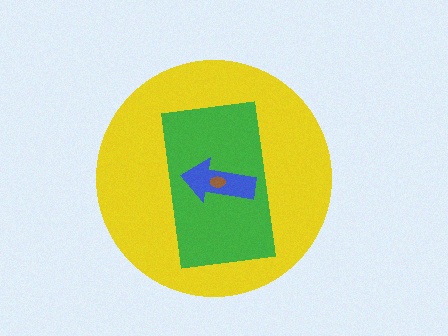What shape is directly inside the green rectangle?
The blue arrow.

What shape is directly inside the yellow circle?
The green rectangle.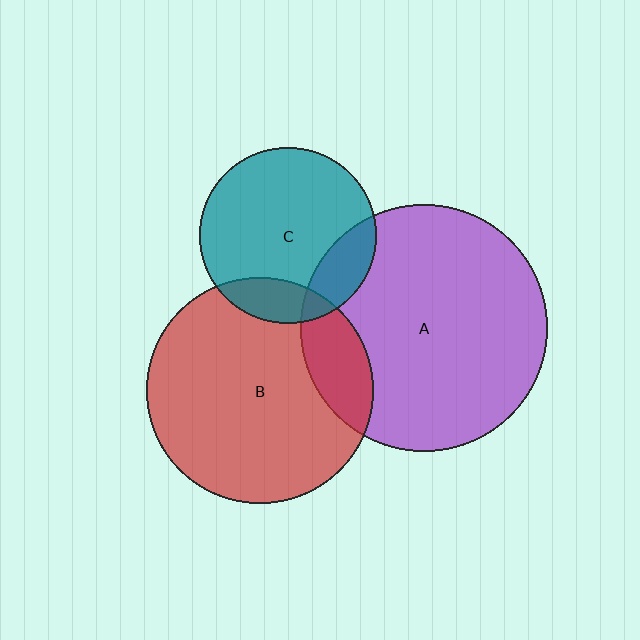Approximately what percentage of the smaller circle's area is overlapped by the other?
Approximately 15%.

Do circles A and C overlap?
Yes.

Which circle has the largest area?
Circle A (purple).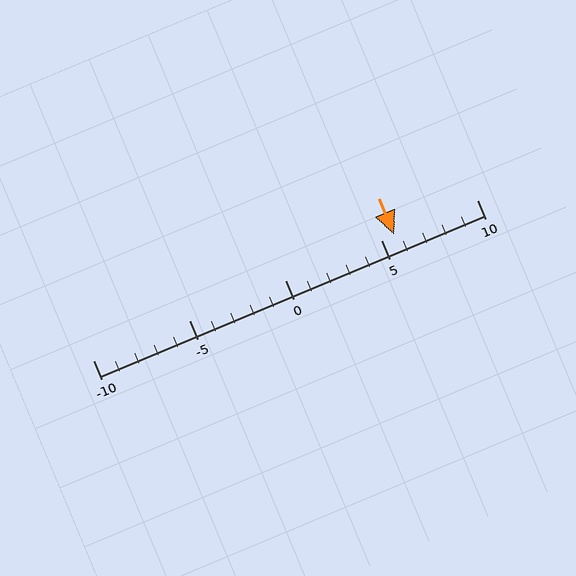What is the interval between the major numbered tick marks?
The major tick marks are spaced 5 units apart.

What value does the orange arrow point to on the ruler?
The orange arrow points to approximately 6.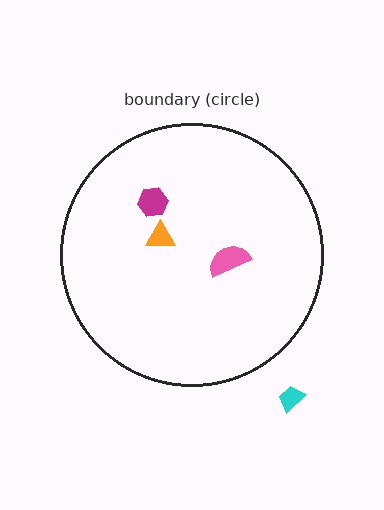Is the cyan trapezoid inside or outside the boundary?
Outside.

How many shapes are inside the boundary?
3 inside, 1 outside.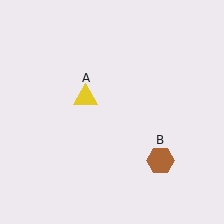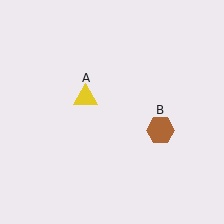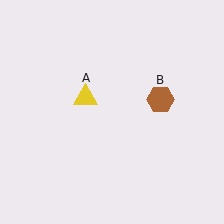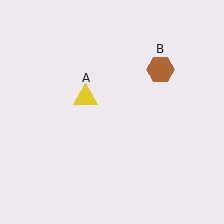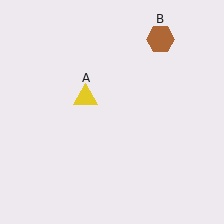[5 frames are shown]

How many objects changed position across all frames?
1 object changed position: brown hexagon (object B).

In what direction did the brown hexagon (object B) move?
The brown hexagon (object B) moved up.